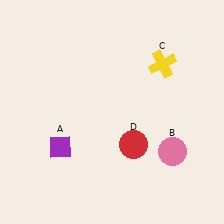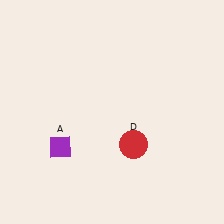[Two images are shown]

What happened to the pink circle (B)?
The pink circle (B) was removed in Image 2. It was in the bottom-right area of Image 1.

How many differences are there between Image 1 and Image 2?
There are 2 differences between the two images.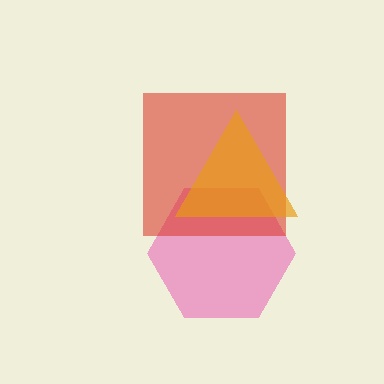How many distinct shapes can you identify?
There are 3 distinct shapes: a pink hexagon, a red square, an orange triangle.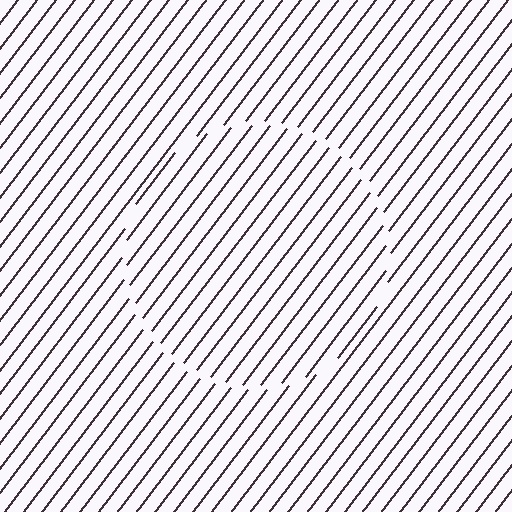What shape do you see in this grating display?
An illusory circle. The interior of the shape contains the same grating, shifted by half a period — the contour is defined by the phase discontinuity where line-ends from the inner and outer gratings abut.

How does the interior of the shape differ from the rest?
The interior of the shape contains the same grating, shifted by half a period — the contour is defined by the phase discontinuity where line-ends from the inner and outer gratings abut.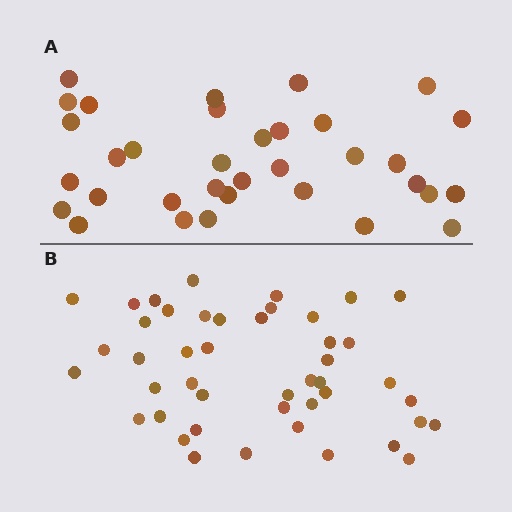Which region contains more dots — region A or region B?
Region B (the bottom region) has more dots.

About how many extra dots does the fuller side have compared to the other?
Region B has roughly 12 or so more dots than region A.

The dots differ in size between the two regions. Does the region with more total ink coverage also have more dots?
No. Region A has more total ink coverage because its dots are larger, but region B actually contains more individual dots. Total area can be misleading — the number of items is what matters here.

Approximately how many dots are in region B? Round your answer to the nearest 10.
About 40 dots. (The exact count is 45, which rounds to 40.)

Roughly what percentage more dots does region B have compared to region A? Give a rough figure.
About 30% more.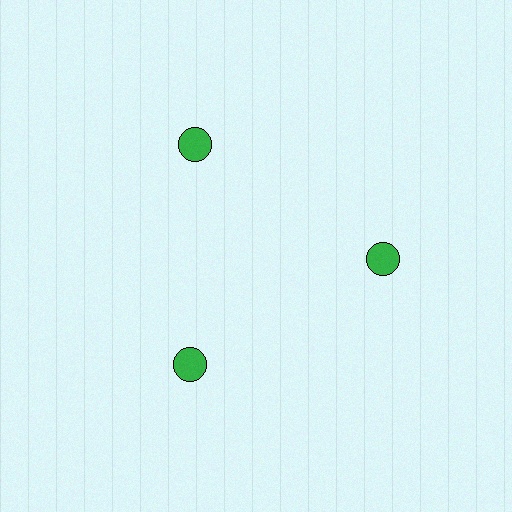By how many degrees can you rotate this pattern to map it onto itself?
The pattern maps onto itself every 120 degrees of rotation.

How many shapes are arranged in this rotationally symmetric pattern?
There are 3 shapes, arranged in 3 groups of 1.